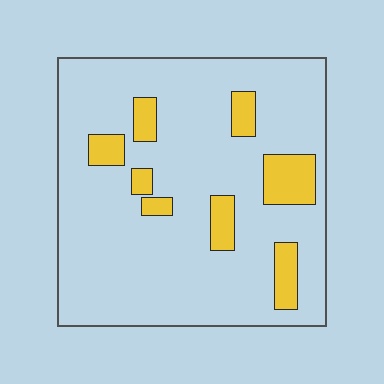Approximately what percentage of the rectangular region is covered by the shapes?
Approximately 15%.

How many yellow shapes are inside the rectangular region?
8.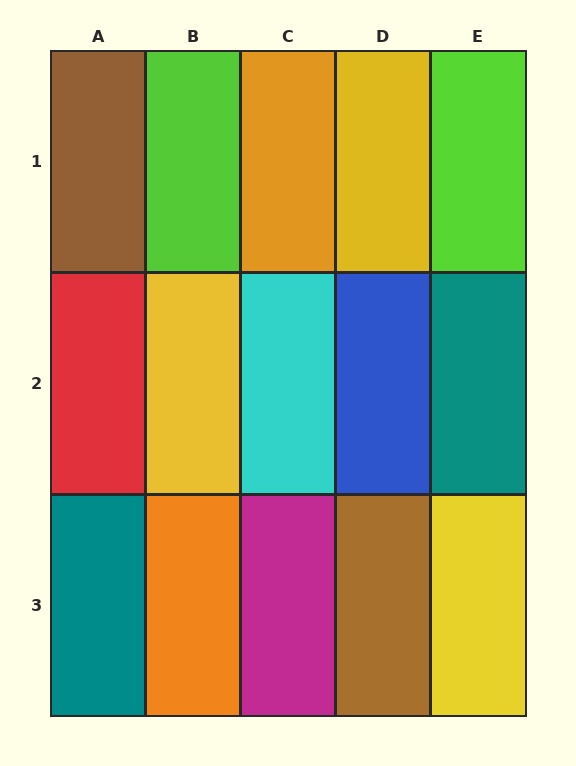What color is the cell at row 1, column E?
Lime.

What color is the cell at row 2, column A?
Red.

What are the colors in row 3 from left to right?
Teal, orange, magenta, brown, yellow.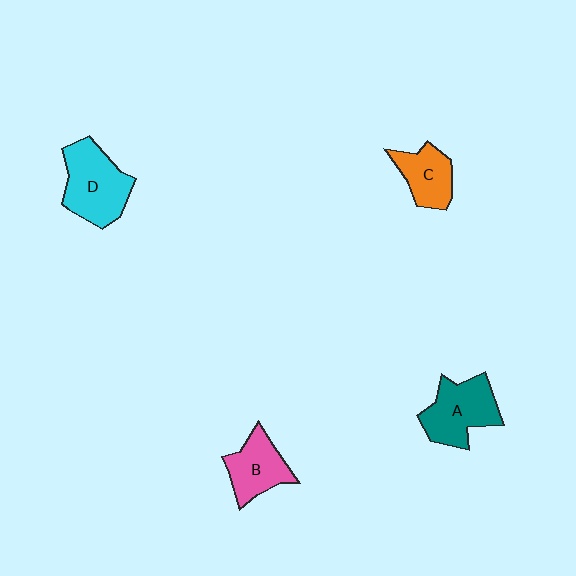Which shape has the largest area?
Shape D (cyan).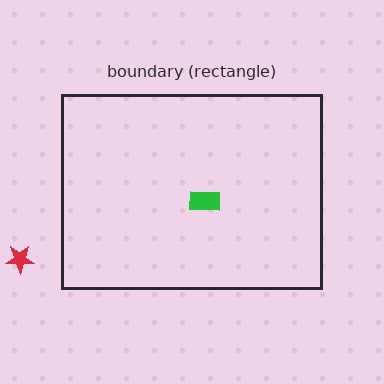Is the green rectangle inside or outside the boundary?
Inside.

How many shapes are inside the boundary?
1 inside, 1 outside.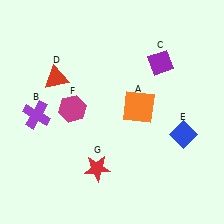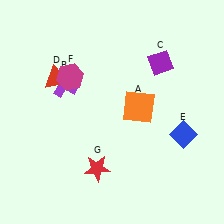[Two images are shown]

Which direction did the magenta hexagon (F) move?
The magenta hexagon (F) moved up.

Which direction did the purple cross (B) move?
The purple cross (B) moved up.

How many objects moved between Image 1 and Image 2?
2 objects moved between the two images.